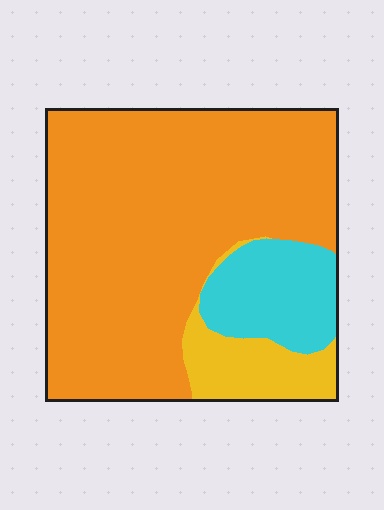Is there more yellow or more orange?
Orange.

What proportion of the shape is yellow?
Yellow covers roughly 10% of the shape.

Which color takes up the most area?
Orange, at roughly 75%.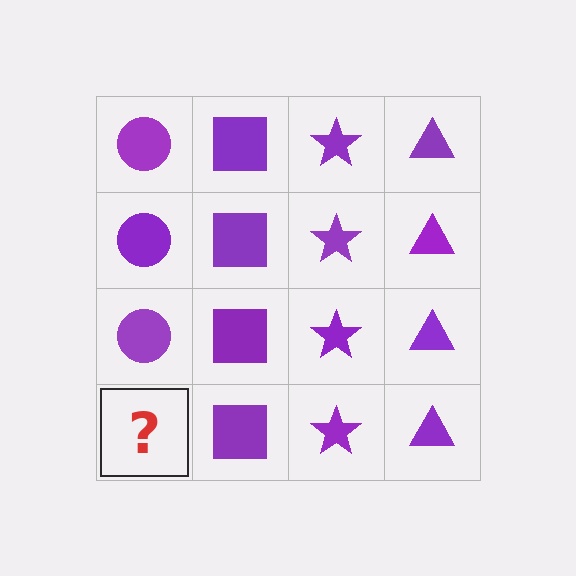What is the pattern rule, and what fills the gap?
The rule is that each column has a consistent shape. The gap should be filled with a purple circle.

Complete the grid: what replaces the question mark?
The question mark should be replaced with a purple circle.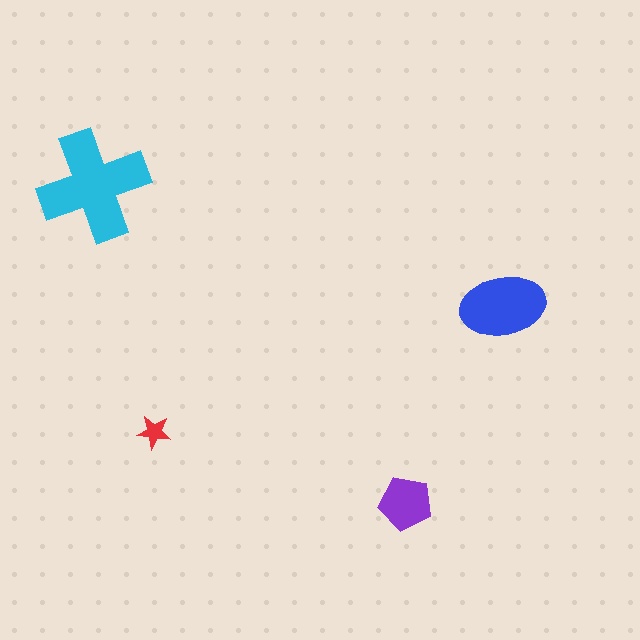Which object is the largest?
The cyan cross.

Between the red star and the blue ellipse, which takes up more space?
The blue ellipse.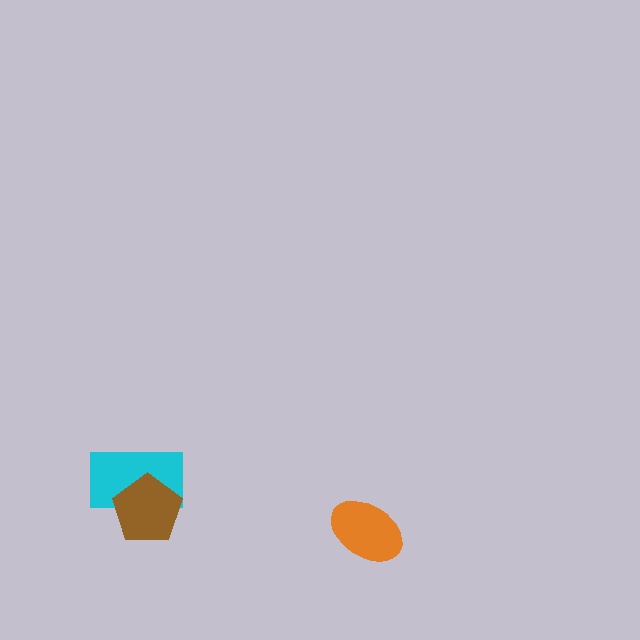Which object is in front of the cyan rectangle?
The brown pentagon is in front of the cyan rectangle.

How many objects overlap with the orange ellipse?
0 objects overlap with the orange ellipse.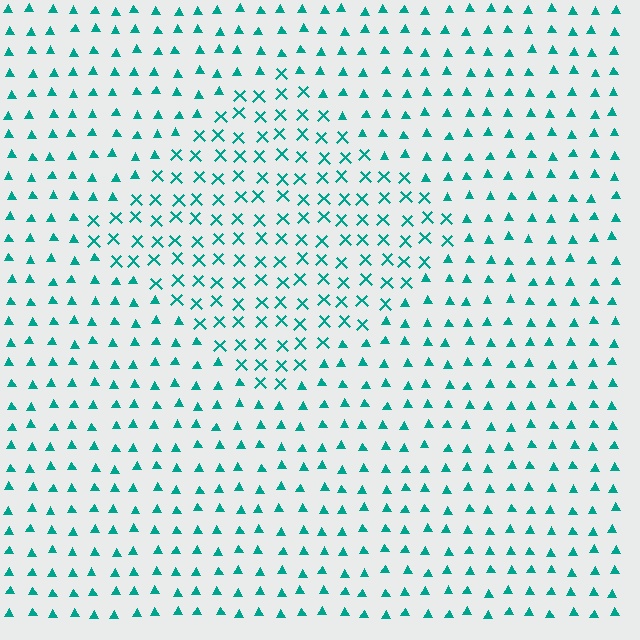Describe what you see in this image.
The image is filled with small teal elements arranged in a uniform grid. A diamond-shaped region contains X marks, while the surrounding area contains triangles. The boundary is defined purely by the change in element shape.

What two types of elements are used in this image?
The image uses X marks inside the diamond region and triangles outside it.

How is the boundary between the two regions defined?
The boundary is defined by a change in element shape: X marks inside vs. triangles outside. All elements share the same color and spacing.